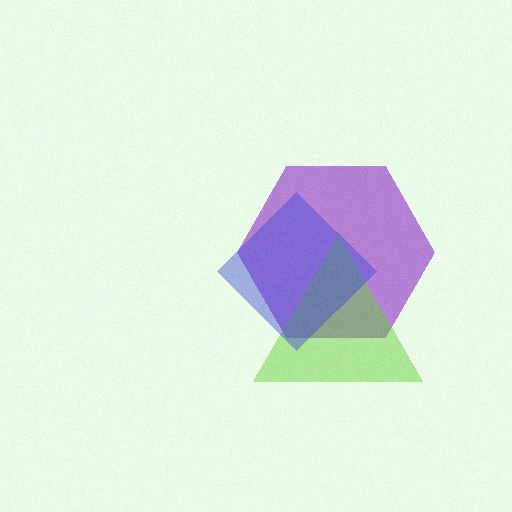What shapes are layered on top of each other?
The layered shapes are: a purple hexagon, a lime triangle, a blue diamond.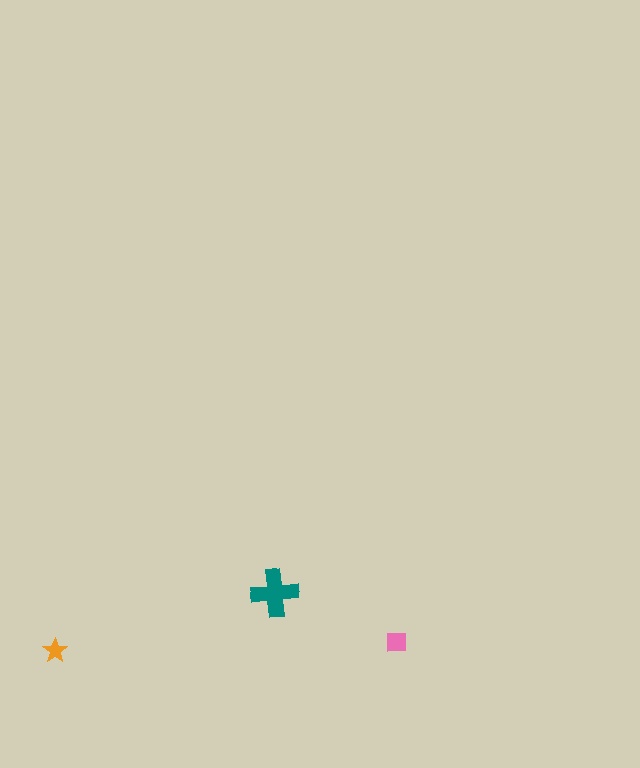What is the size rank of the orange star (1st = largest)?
3rd.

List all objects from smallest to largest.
The orange star, the pink square, the teal cross.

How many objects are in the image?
There are 3 objects in the image.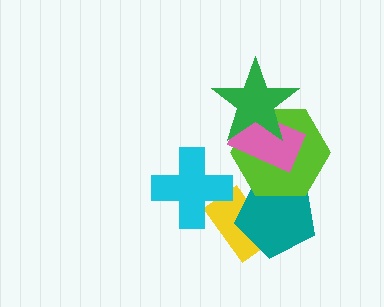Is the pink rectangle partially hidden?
Yes, it is partially covered by another shape.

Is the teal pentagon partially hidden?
Yes, it is partially covered by another shape.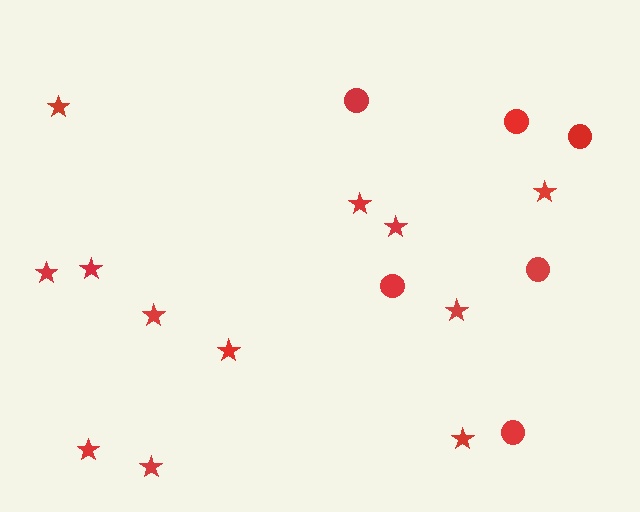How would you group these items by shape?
There are 2 groups: one group of circles (6) and one group of stars (12).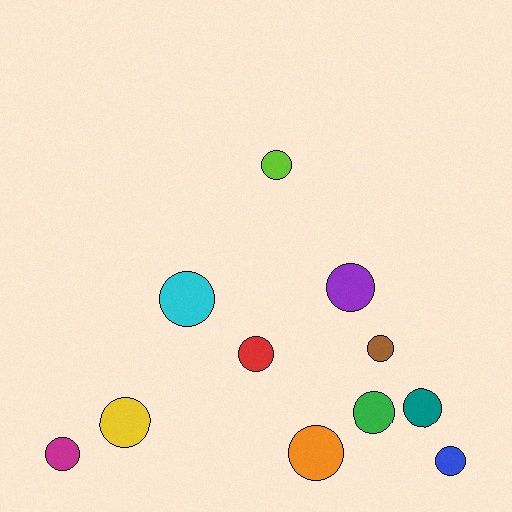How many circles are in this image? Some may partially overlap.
There are 11 circles.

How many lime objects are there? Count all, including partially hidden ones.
There is 1 lime object.